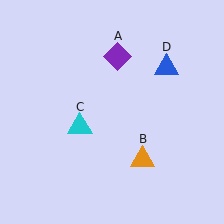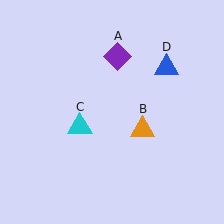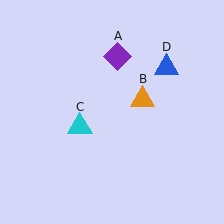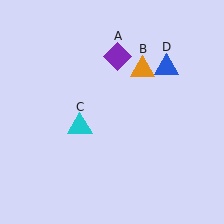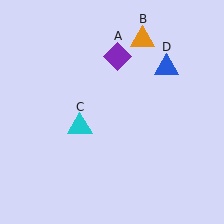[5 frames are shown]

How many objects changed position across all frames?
1 object changed position: orange triangle (object B).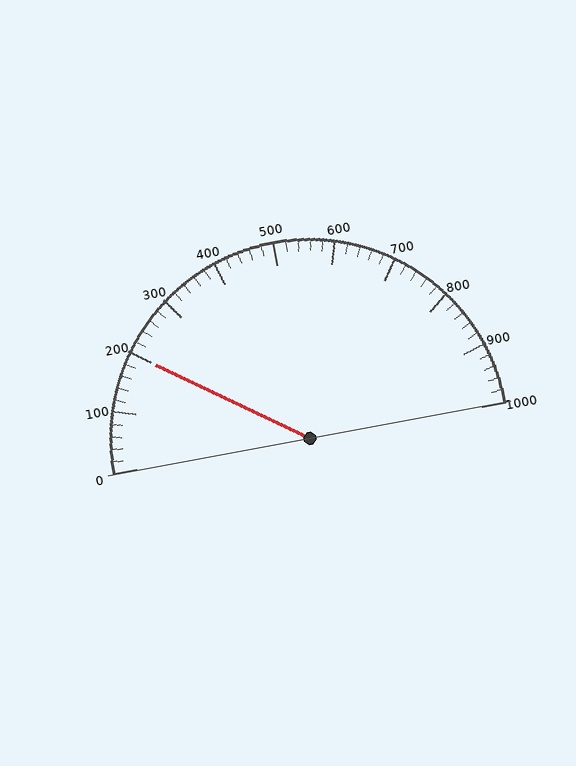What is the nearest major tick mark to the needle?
The nearest major tick mark is 200.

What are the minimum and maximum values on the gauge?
The gauge ranges from 0 to 1000.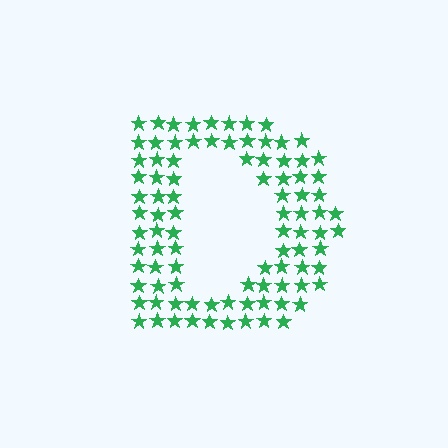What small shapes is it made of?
It is made of small stars.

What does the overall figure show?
The overall figure shows the letter D.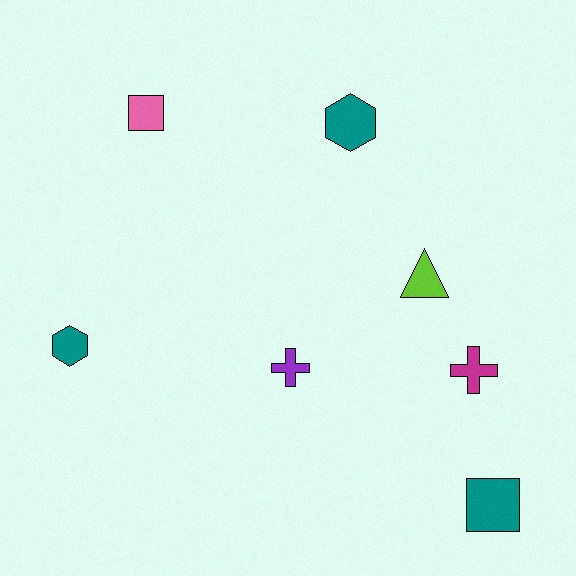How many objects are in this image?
There are 7 objects.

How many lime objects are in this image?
There is 1 lime object.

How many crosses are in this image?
There are 2 crosses.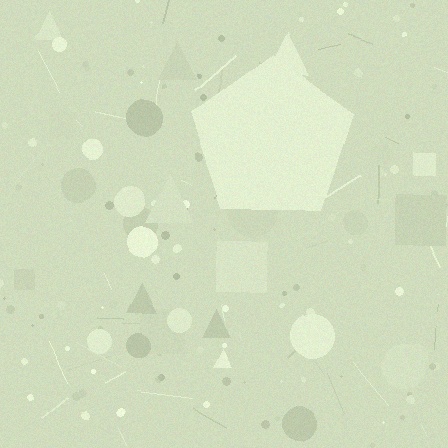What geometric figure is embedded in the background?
A pentagon is embedded in the background.